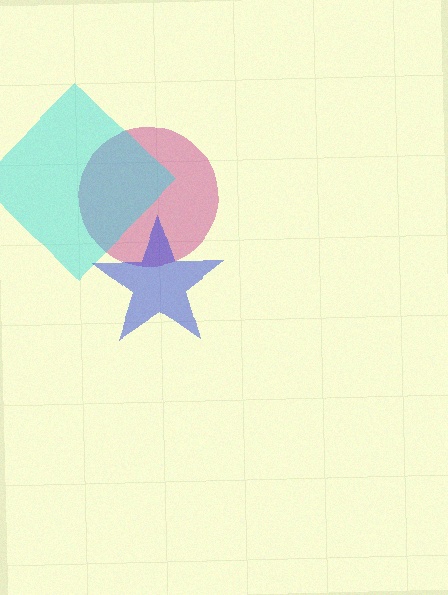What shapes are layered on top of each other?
The layered shapes are: a magenta circle, a cyan diamond, a blue star.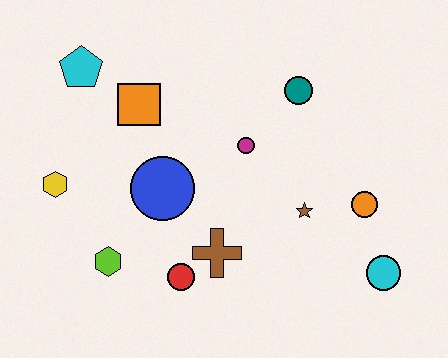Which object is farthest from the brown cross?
The cyan pentagon is farthest from the brown cross.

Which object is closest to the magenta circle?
The teal circle is closest to the magenta circle.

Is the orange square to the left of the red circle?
Yes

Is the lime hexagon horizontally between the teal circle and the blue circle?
No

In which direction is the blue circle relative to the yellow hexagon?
The blue circle is to the right of the yellow hexagon.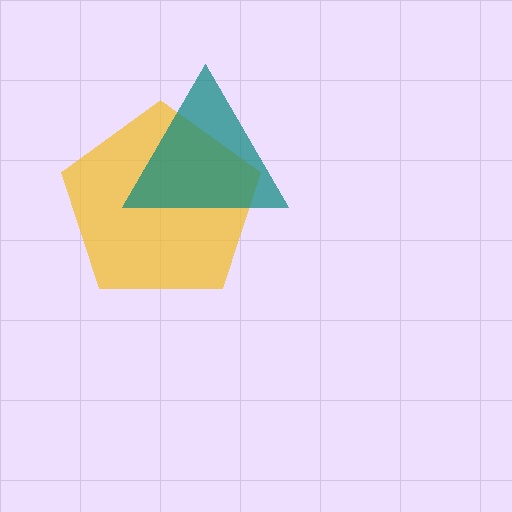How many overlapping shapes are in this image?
There are 2 overlapping shapes in the image.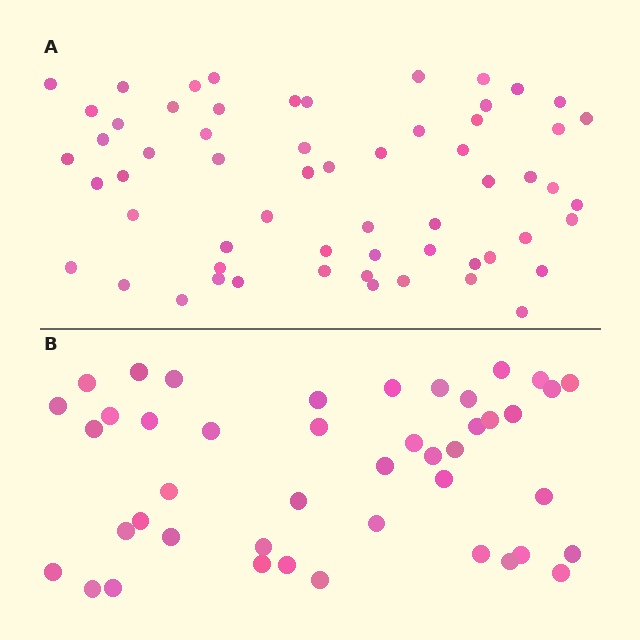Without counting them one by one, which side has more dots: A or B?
Region A (the top region) has more dots.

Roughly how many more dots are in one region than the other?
Region A has approximately 15 more dots than region B.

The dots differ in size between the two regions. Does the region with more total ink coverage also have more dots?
No. Region B has more total ink coverage because its dots are larger, but region A actually contains more individual dots. Total area can be misleading — the number of items is what matters here.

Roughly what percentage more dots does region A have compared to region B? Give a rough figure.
About 35% more.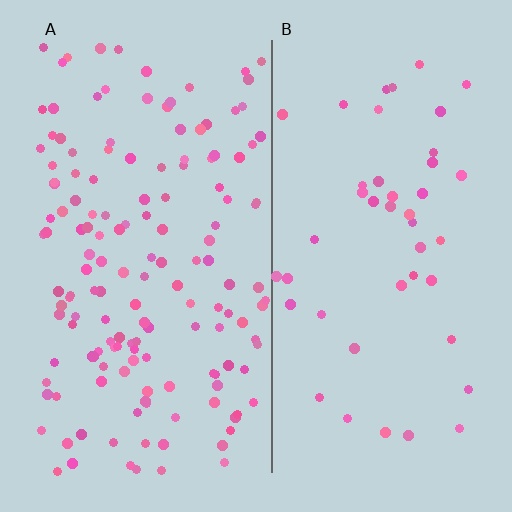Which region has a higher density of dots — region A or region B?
A (the left).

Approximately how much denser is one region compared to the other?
Approximately 3.4× — region A over region B.